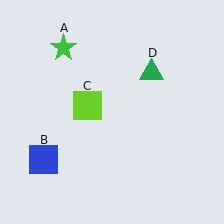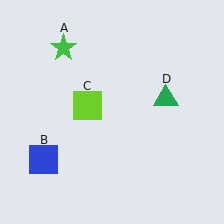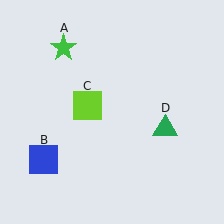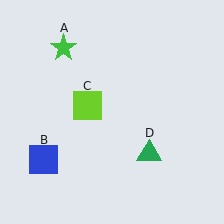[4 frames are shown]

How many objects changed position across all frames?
1 object changed position: green triangle (object D).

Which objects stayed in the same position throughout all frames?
Green star (object A) and blue square (object B) and lime square (object C) remained stationary.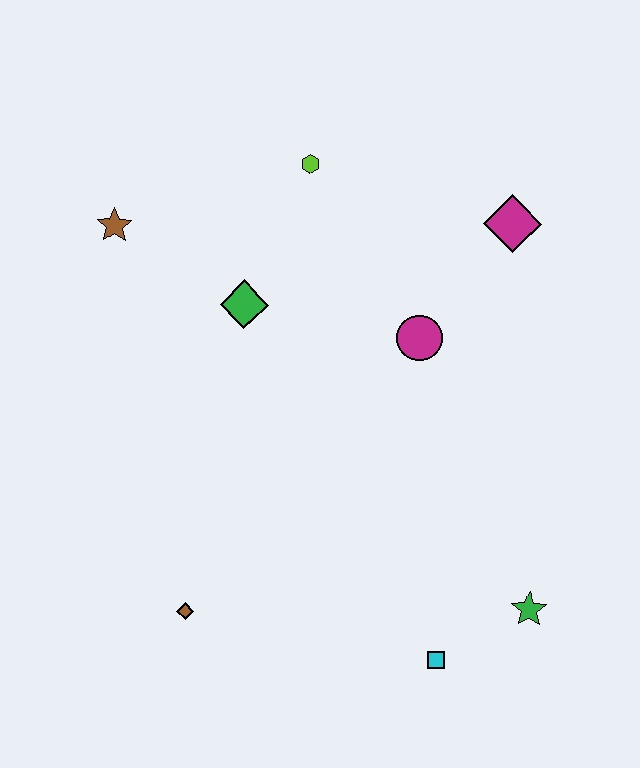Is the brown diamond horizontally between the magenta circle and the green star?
No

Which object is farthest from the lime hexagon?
The cyan square is farthest from the lime hexagon.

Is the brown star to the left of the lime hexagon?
Yes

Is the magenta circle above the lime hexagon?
No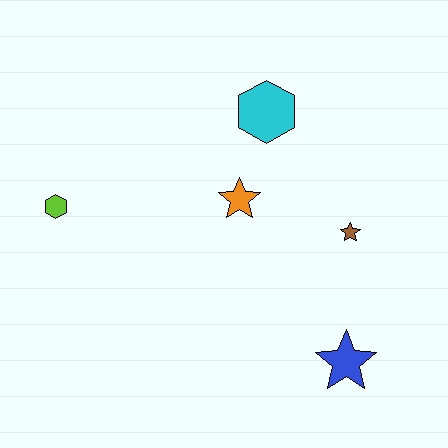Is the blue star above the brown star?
No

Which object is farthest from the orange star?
The blue star is farthest from the orange star.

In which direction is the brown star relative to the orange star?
The brown star is to the right of the orange star.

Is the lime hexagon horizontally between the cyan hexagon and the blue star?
No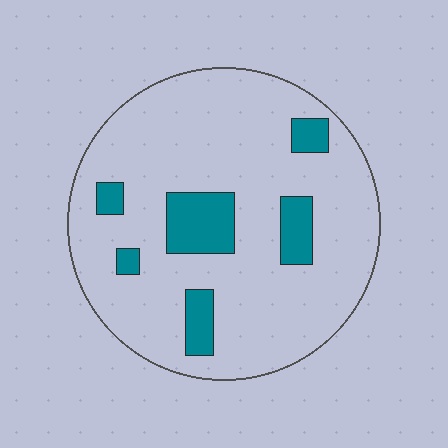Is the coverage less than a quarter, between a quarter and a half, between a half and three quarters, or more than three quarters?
Less than a quarter.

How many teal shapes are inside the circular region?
6.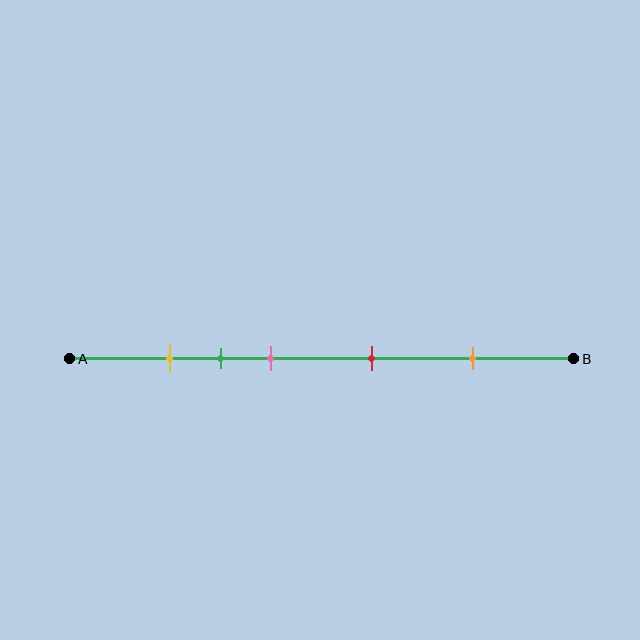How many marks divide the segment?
There are 5 marks dividing the segment.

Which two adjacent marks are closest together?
The yellow and green marks are the closest adjacent pair.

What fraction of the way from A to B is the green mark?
The green mark is approximately 30% (0.3) of the way from A to B.